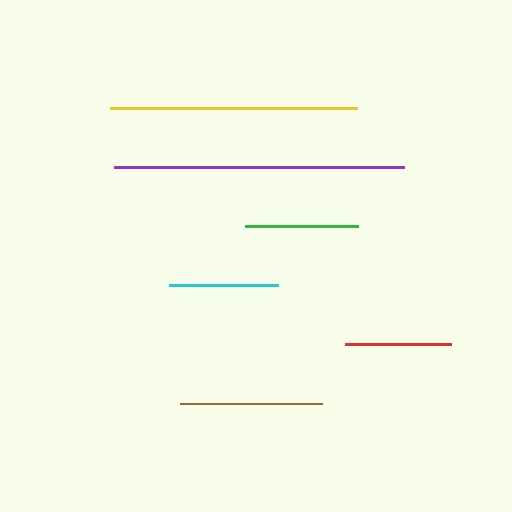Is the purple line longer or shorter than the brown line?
The purple line is longer than the brown line.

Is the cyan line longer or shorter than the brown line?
The brown line is longer than the cyan line.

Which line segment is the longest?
The purple line is the longest at approximately 290 pixels.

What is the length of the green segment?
The green segment is approximately 113 pixels long.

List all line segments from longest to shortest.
From longest to shortest: purple, yellow, brown, green, cyan, red.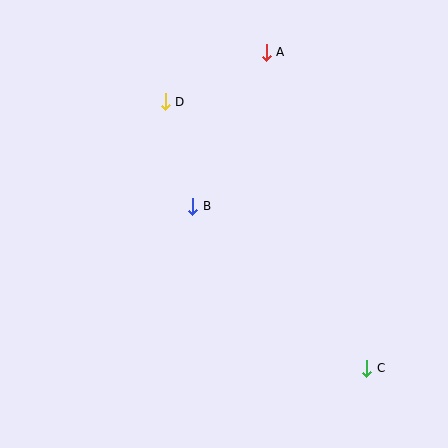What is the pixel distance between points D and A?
The distance between D and A is 113 pixels.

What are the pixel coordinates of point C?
Point C is at (367, 368).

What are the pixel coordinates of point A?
Point A is at (266, 52).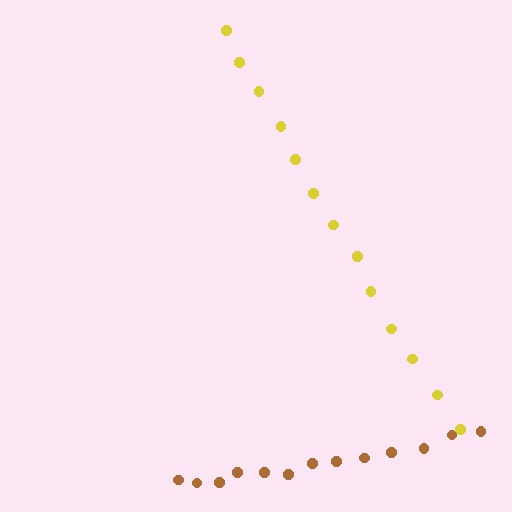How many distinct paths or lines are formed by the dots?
There are 2 distinct paths.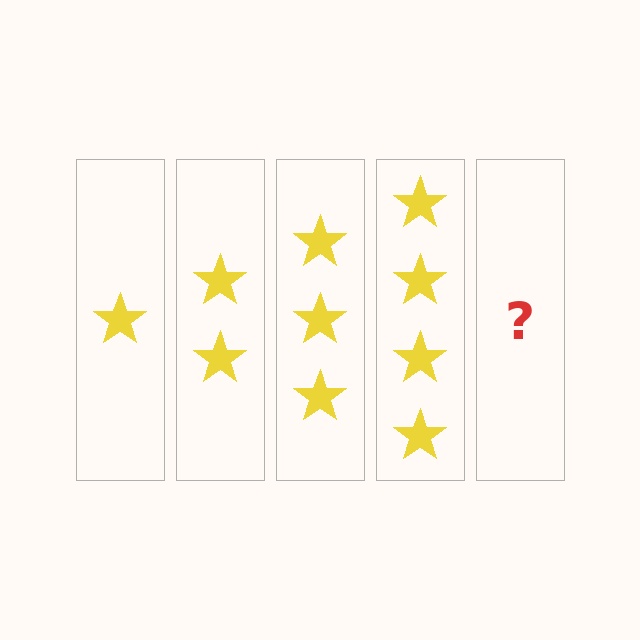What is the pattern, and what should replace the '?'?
The pattern is that each step adds one more star. The '?' should be 5 stars.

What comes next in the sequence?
The next element should be 5 stars.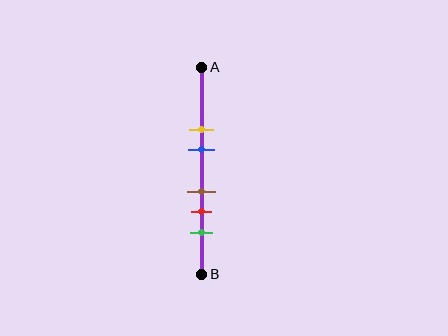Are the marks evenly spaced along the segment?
No, the marks are not evenly spaced.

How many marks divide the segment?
There are 5 marks dividing the segment.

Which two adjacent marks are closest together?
The brown and red marks are the closest adjacent pair.